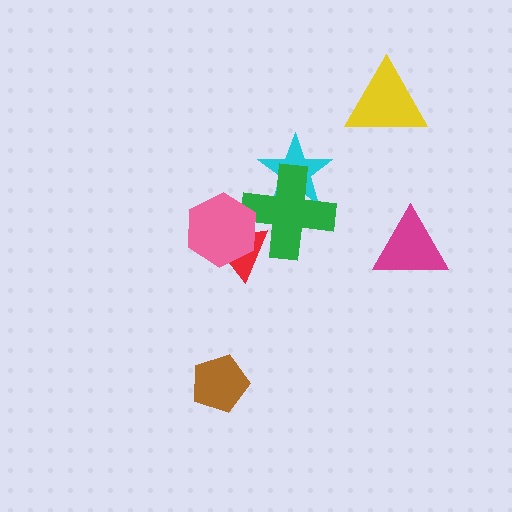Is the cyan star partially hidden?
Yes, it is partially covered by another shape.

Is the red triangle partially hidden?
Yes, it is partially covered by another shape.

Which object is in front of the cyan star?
The green cross is in front of the cyan star.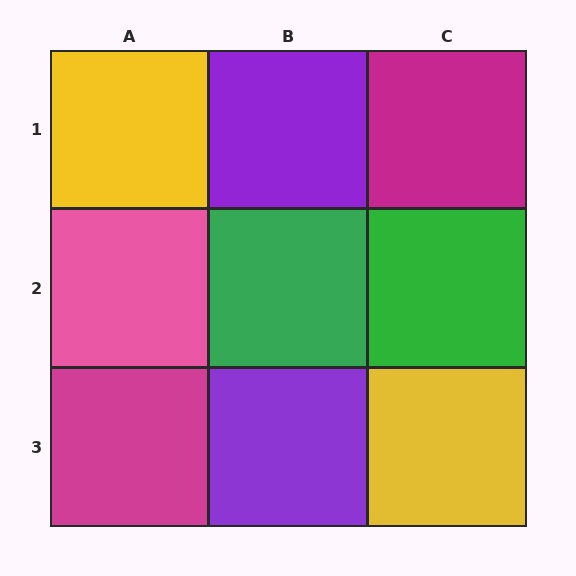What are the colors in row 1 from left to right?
Yellow, purple, magenta.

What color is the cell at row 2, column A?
Pink.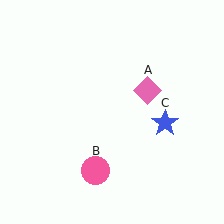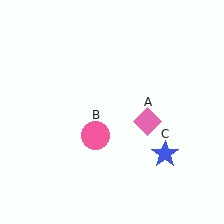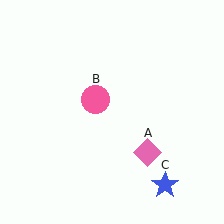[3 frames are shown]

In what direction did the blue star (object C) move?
The blue star (object C) moved down.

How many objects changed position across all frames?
3 objects changed position: pink diamond (object A), pink circle (object B), blue star (object C).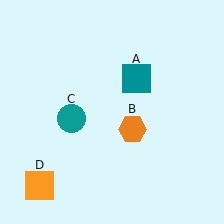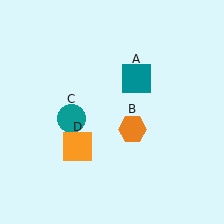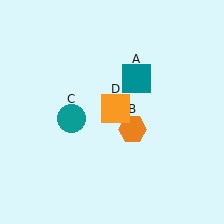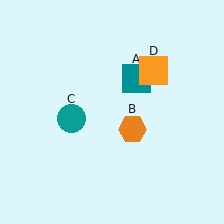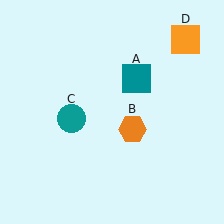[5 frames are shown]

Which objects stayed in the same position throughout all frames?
Teal square (object A) and orange hexagon (object B) and teal circle (object C) remained stationary.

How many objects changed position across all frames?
1 object changed position: orange square (object D).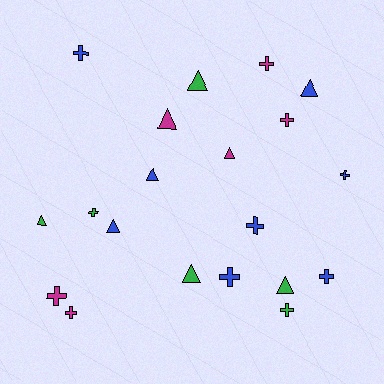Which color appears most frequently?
Blue, with 8 objects.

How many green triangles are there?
There are 4 green triangles.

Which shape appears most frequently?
Cross, with 11 objects.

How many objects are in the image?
There are 20 objects.